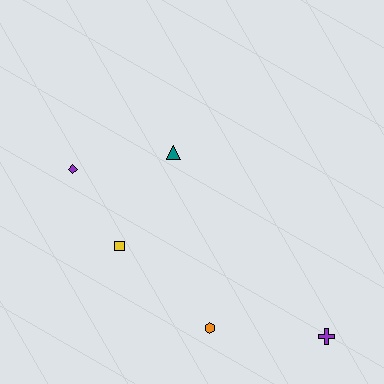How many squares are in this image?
There is 1 square.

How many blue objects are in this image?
There are no blue objects.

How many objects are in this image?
There are 5 objects.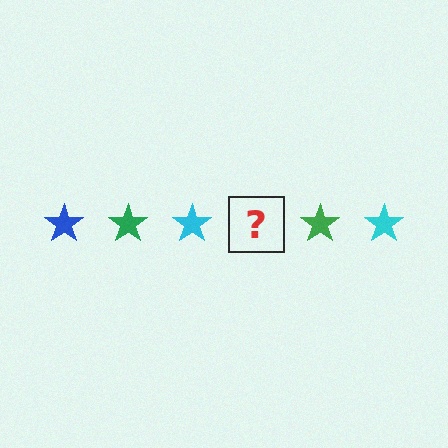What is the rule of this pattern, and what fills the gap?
The rule is that the pattern cycles through blue, green, cyan stars. The gap should be filled with a blue star.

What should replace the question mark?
The question mark should be replaced with a blue star.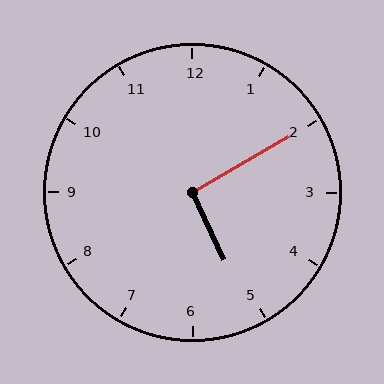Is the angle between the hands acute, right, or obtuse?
It is right.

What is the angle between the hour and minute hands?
Approximately 95 degrees.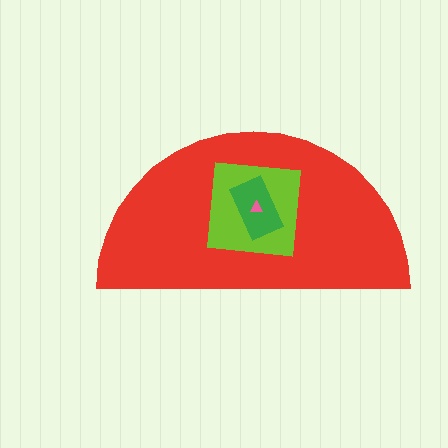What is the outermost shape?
The red semicircle.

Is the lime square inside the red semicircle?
Yes.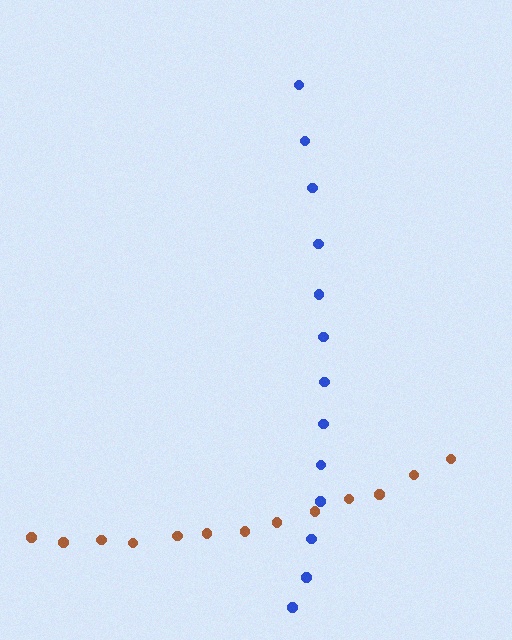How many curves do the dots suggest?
There are 2 distinct paths.